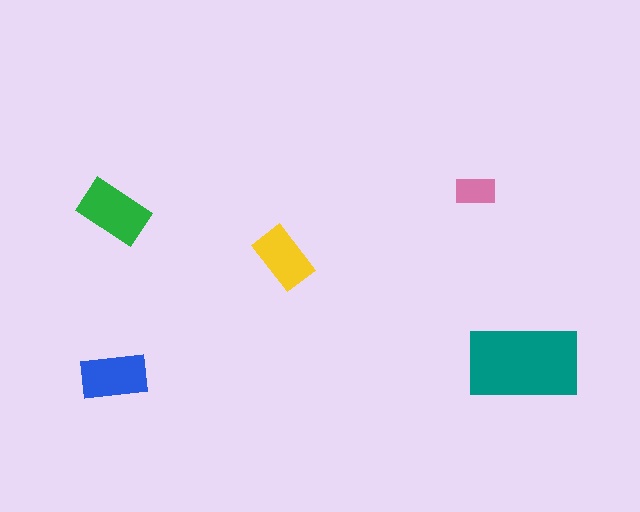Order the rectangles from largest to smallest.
the teal one, the green one, the blue one, the yellow one, the pink one.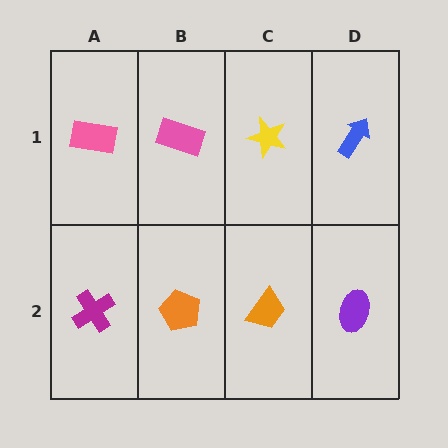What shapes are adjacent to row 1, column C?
An orange trapezoid (row 2, column C), a pink rectangle (row 1, column B), a blue arrow (row 1, column D).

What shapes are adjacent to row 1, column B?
An orange pentagon (row 2, column B), a pink rectangle (row 1, column A), a yellow star (row 1, column C).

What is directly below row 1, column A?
A magenta cross.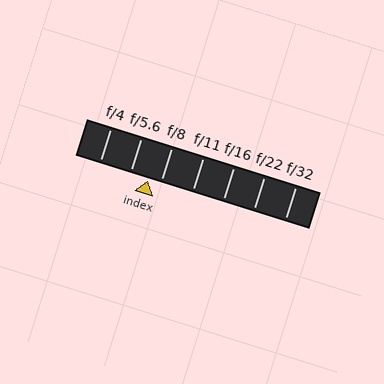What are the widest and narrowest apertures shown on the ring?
The widest aperture shown is f/4 and the narrowest is f/32.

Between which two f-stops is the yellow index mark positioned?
The index mark is between f/5.6 and f/8.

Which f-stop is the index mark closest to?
The index mark is closest to f/8.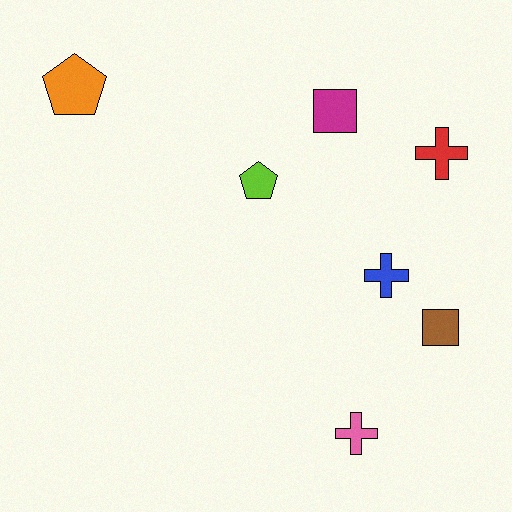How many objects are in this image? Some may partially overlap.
There are 7 objects.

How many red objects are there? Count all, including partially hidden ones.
There is 1 red object.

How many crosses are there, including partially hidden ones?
There are 3 crosses.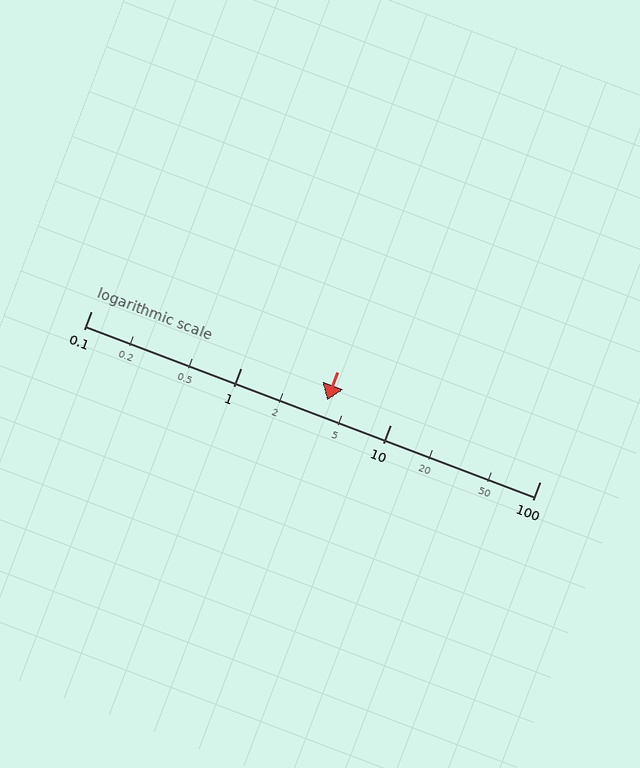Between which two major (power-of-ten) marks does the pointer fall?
The pointer is between 1 and 10.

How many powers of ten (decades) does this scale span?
The scale spans 3 decades, from 0.1 to 100.